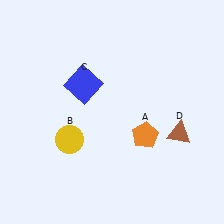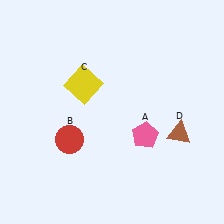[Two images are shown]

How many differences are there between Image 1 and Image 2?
There are 3 differences between the two images.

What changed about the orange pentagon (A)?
In Image 1, A is orange. In Image 2, it changed to pink.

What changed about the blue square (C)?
In Image 1, C is blue. In Image 2, it changed to yellow.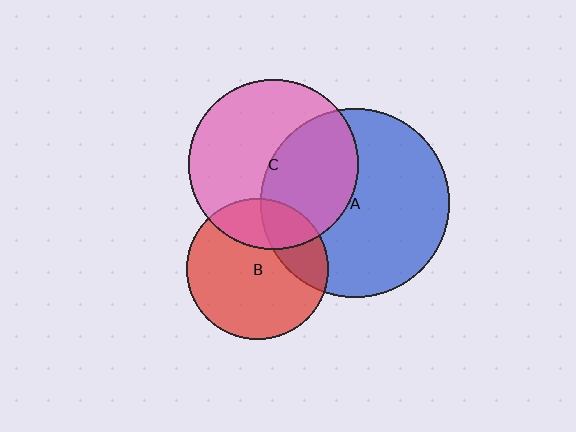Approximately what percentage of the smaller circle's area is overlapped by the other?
Approximately 25%.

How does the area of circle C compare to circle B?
Approximately 1.4 times.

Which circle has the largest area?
Circle A (blue).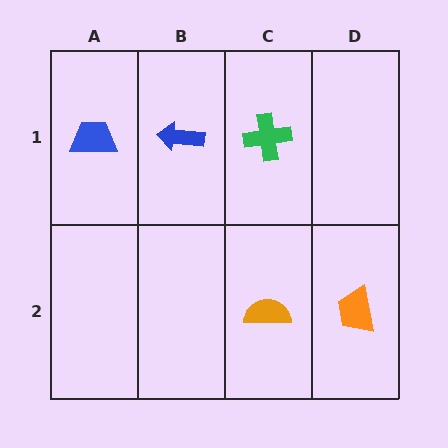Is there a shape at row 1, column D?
No, that cell is empty.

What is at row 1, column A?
A blue trapezoid.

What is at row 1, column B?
A blue arrow.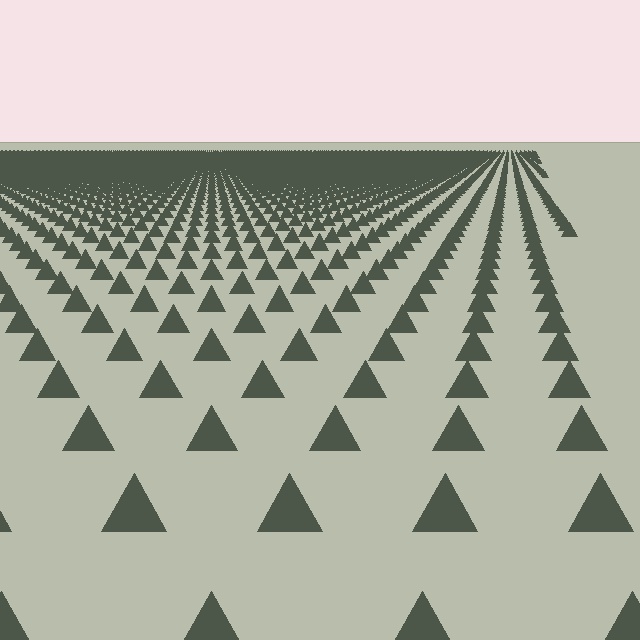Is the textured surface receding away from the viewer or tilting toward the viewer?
The surface is receding away from the viewer. Texture elements get smaller and denser toward the top.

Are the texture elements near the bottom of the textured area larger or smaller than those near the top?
Larger. Near the bottom, elements are closer to the viewer and appear at a bigger on-screen size.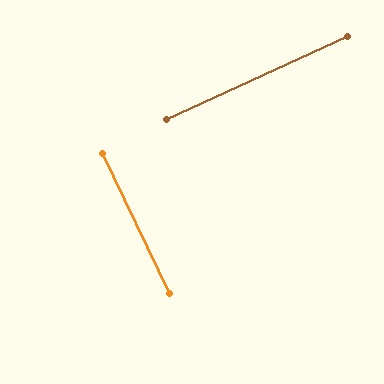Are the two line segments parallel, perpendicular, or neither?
Perpendicular — they meet at approximately 89°.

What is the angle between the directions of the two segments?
Approximately 89 degrees.